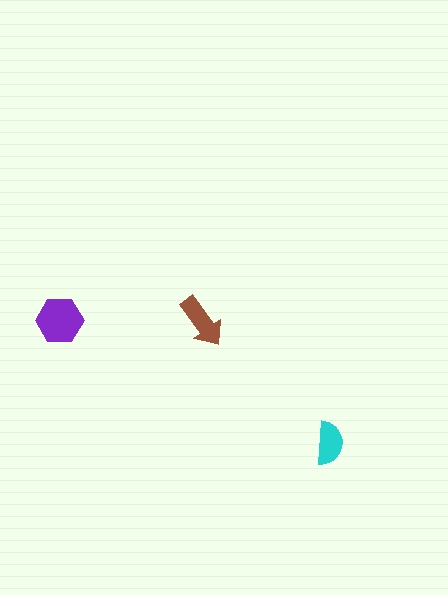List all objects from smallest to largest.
The cyan semicircle, the brown arrow, the purple hexagon.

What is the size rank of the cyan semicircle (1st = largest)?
3rd.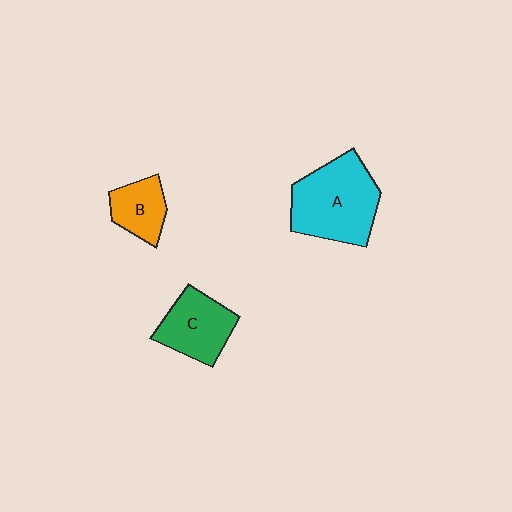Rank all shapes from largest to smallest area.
From largest to smallest: A (cyan), C (green), B (orange).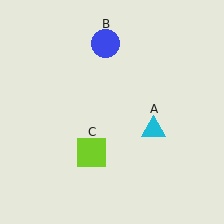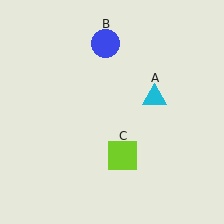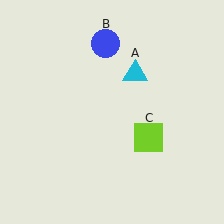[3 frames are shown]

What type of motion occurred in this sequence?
The cyan triangle (object A), lime square (object C) rotated counterclockwise around the center of the scene.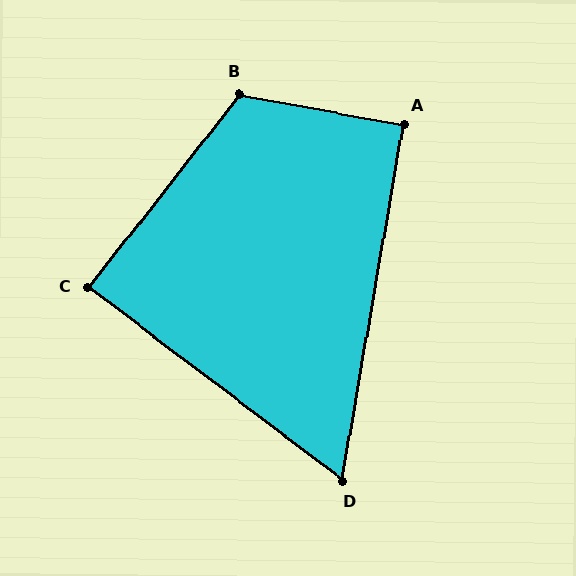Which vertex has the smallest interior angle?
D, at approximately 63 degrees.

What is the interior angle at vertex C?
Approximately 89 degrees (approximately right).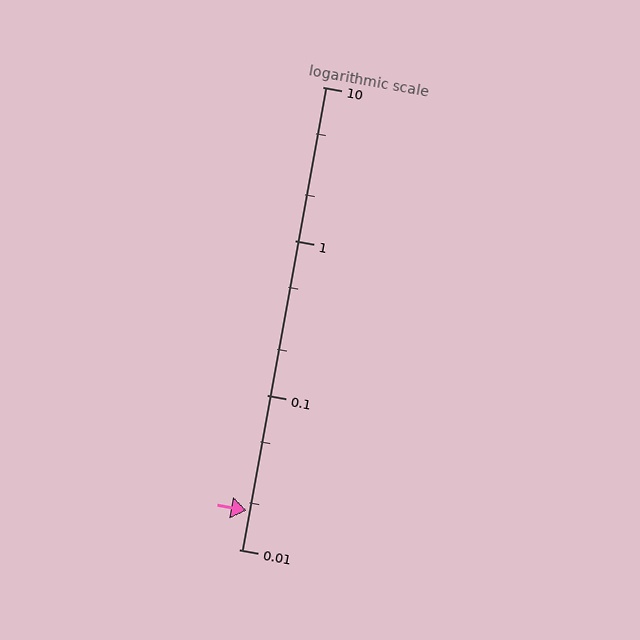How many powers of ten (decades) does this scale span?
The scale spans 3 decades, from 0.01 to 10.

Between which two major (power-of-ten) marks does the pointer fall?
The pointer is between 0.01 and 0.1.